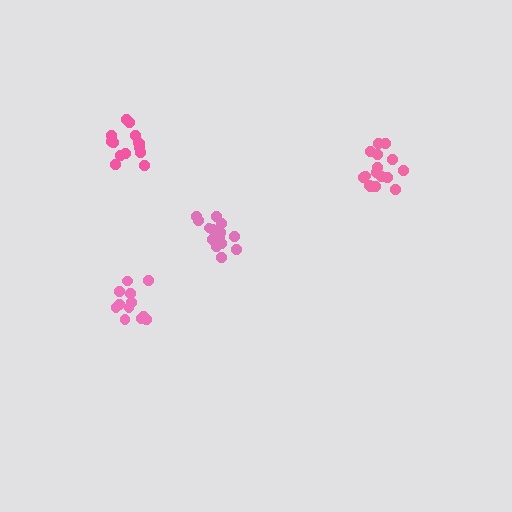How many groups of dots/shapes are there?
There are 4 groups.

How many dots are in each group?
Group 1: 14 dots, Group 2: 16 dots, Group 3: 12 dots, Group 4: 15 dots (57 total).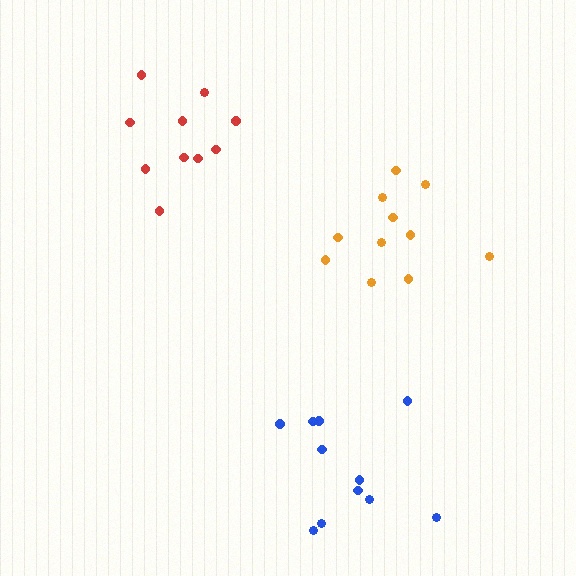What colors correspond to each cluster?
The clusters are colored: blue, red, orange.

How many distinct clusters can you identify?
There are 3 distinct clusters.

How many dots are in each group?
Group 1: 11 dots, Group 2: 10 dots, Group 3: 11 dots (32 total).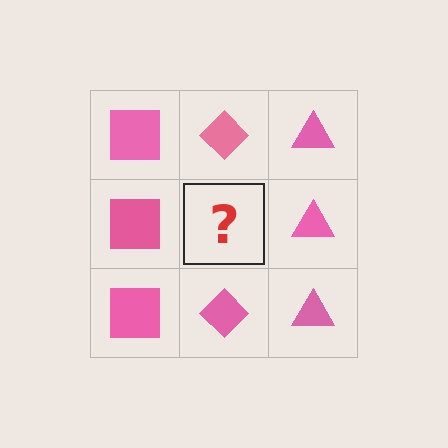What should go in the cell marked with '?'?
The missing cell should contain a pink diamond.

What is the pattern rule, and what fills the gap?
The rule is that each column has a consistent shape. The gap should be filled with a pink diamond.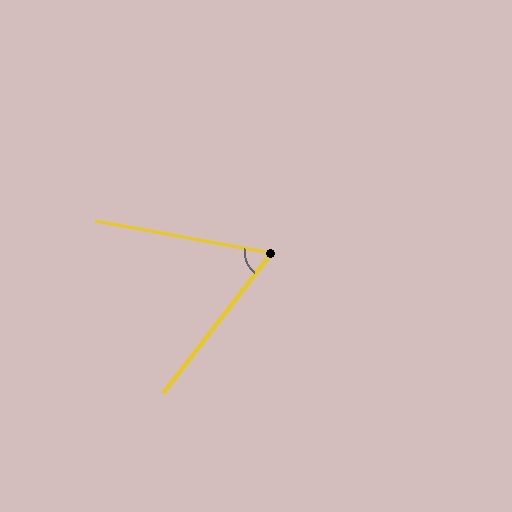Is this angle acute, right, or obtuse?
It is acute.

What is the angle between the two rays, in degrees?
Approximately 63 degrees.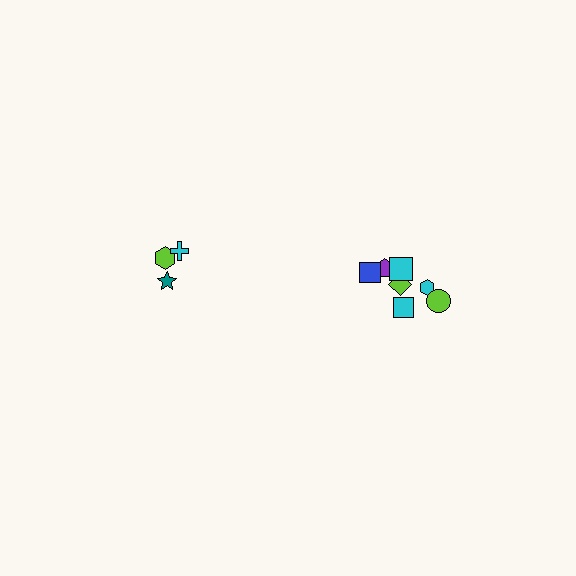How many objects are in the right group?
There are 7 objects.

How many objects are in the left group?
There are 3 objects.